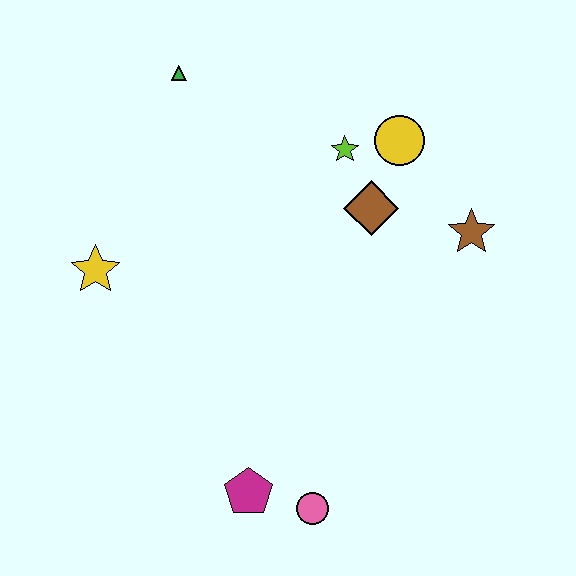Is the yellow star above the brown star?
No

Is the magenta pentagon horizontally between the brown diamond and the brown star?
No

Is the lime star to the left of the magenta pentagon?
No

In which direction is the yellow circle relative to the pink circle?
The yellow circle is above the pink circle.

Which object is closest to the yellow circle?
The lime star is closest to the yellow circle.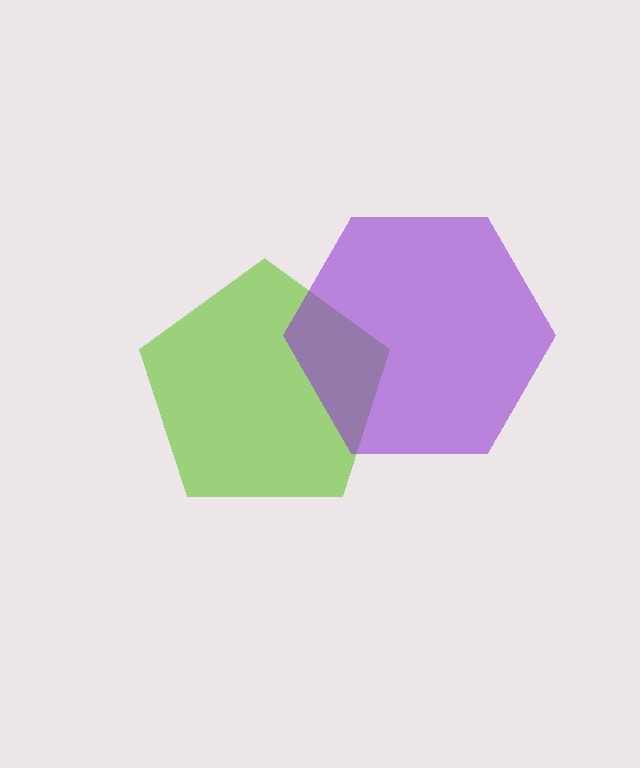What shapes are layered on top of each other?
The layered shapes are: a lime pentagon, a purple hexagon.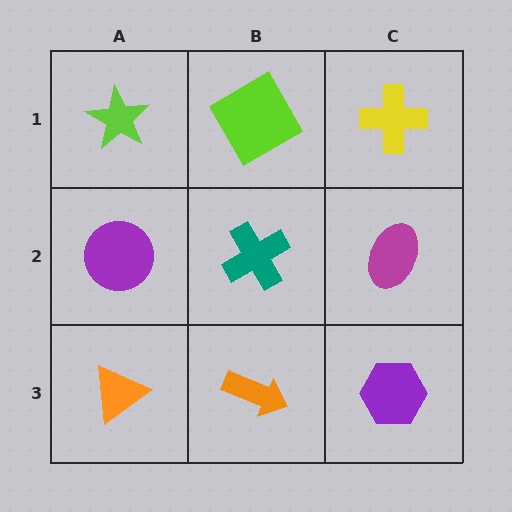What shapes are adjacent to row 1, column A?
A purple circle (row 2, column A), a lime diamond (row 1, column B).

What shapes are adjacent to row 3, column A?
A purple circle (row 2, column A), an orange arrow (row 3, column B).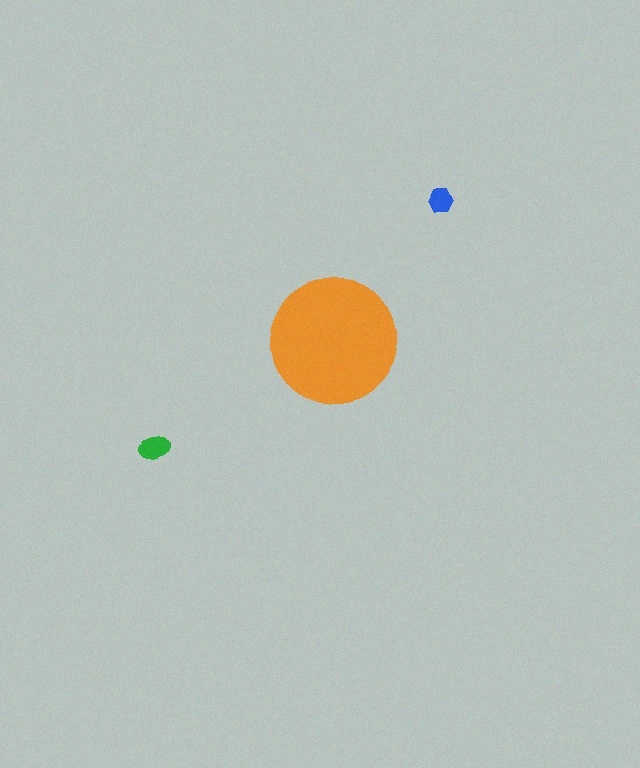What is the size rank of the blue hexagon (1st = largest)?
3rd.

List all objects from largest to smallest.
The orange circle, the green ellipse, the blue hexagon.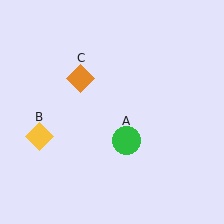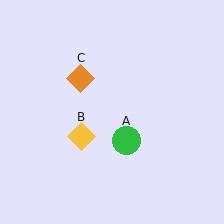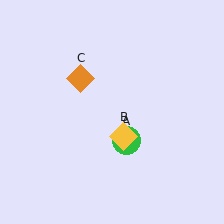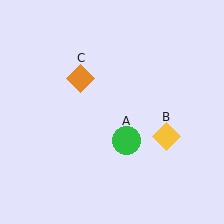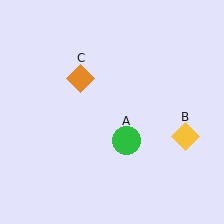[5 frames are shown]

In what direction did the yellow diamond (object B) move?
The yellow diamond (object B) moved right.